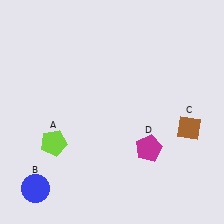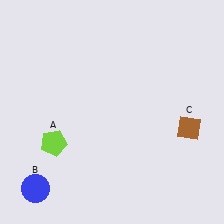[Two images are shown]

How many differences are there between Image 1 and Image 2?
There is 1 difference between the two images.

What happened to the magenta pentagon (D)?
The magenta pentagon (D) was removed in Image 2. It was in the bottom-right area of Image 1.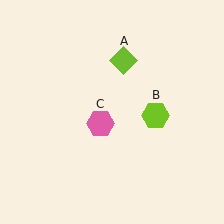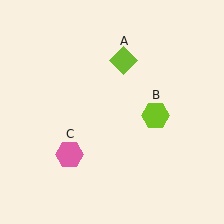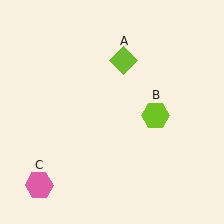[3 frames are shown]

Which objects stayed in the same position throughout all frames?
Lime diamond (object A) and lime hexagon (object B) remained stationary.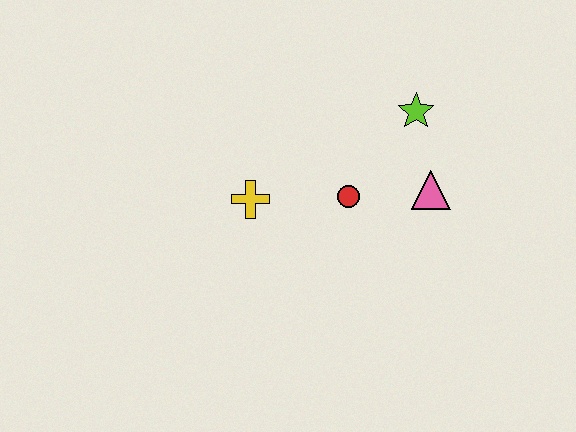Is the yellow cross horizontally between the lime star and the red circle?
No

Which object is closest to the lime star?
The pink triangle is closest to the lime star.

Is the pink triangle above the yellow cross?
Yes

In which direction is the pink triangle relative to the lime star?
The pink triangle is below the lime star.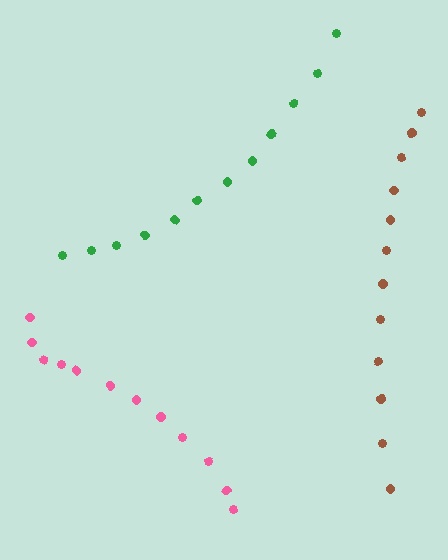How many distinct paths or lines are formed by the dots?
There are 3 distinct paths.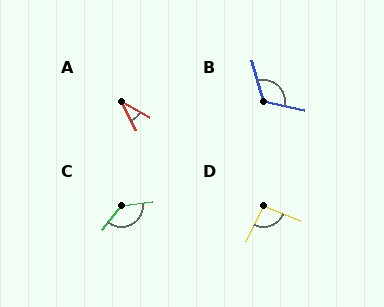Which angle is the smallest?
A, at approximately 36 degrees.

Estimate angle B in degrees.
Approximately 117 degrees.